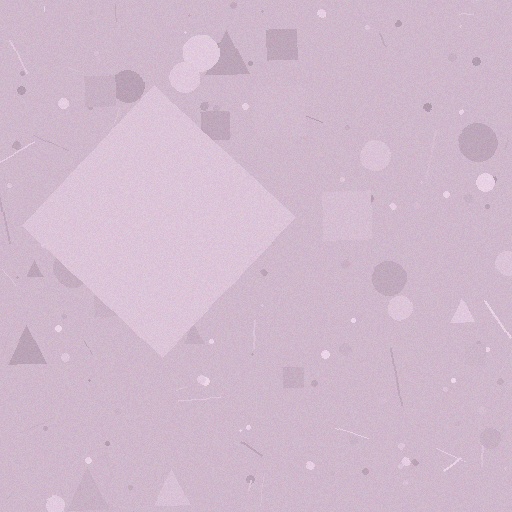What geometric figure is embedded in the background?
A diamond is embedded in the background.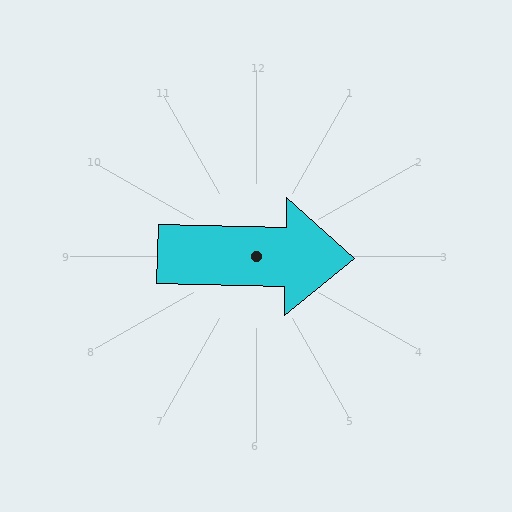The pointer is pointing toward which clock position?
Roughly 3 o'clock.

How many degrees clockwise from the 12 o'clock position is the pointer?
Approximately 91 degrees.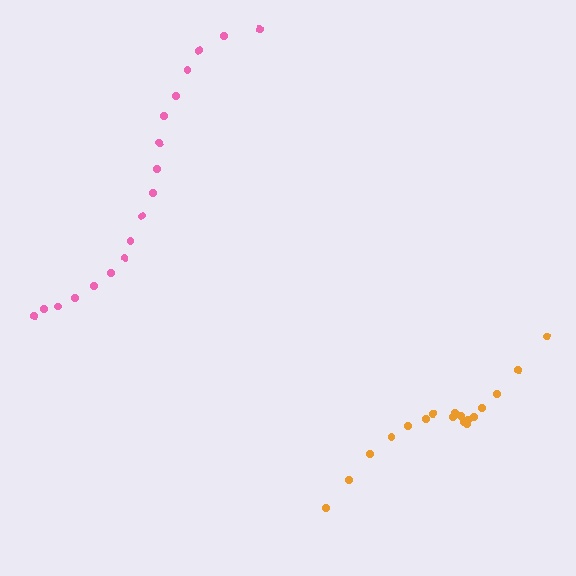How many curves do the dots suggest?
There are 2 distinct paths.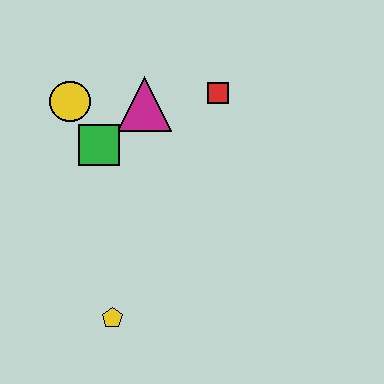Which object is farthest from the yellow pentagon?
The red square is farthest from the yellow pentagon.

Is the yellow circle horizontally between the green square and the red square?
No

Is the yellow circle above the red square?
No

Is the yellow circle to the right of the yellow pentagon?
No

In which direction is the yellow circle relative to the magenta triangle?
The yellow circle is to the left of the magenta triangle.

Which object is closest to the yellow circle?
The green square is closest to the yellow circle.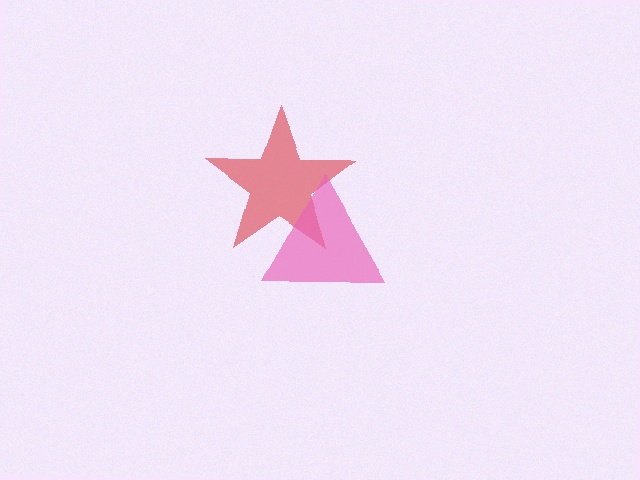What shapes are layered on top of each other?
The layered shapes are: a red star, a pink triangle.